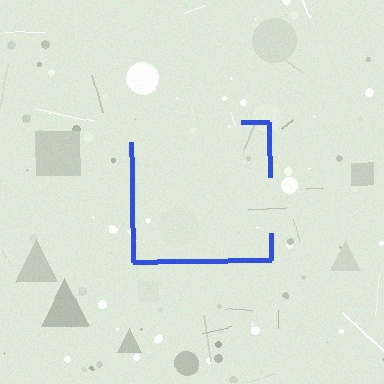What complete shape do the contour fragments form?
The contour fragments form a square.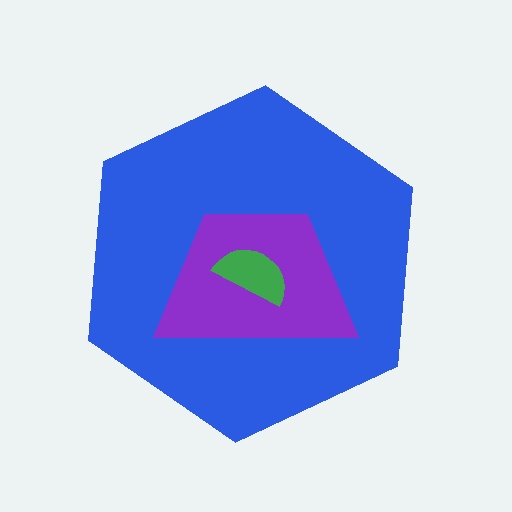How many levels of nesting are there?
3.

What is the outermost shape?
The blue hexagon.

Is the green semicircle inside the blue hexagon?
Yes.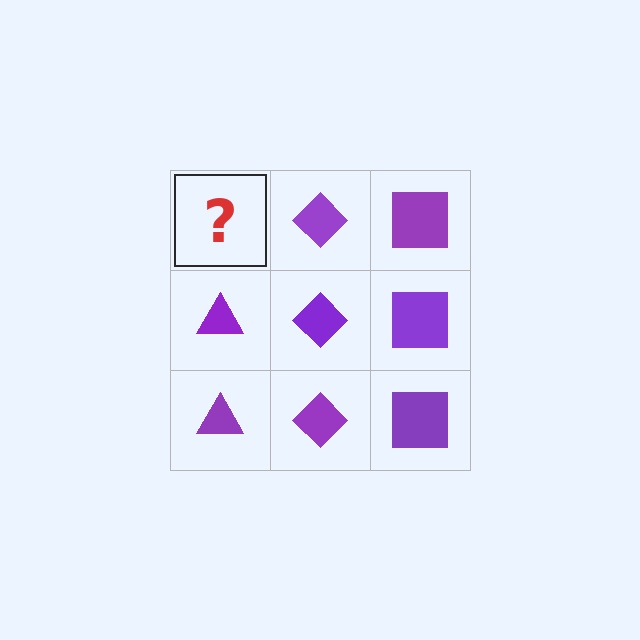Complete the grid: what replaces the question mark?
The question mark should be replaced with a purple triangle.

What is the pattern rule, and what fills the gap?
The rule is that each column has a consistent shape. The gap should be filled with a purple triangle.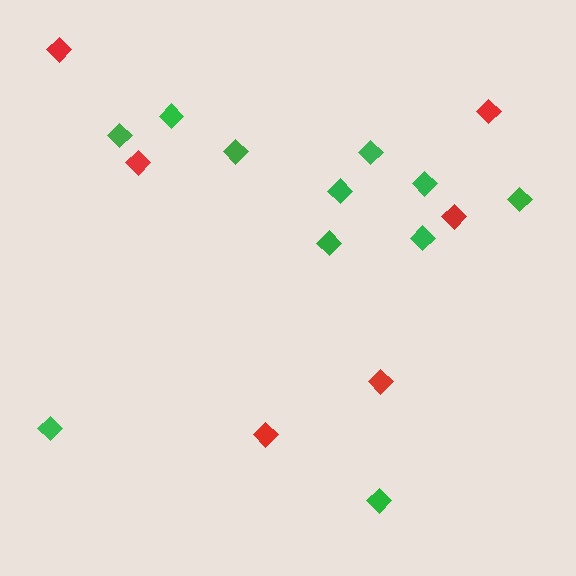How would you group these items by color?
There are 2 groups: one group of red diamonds (6) and one group of green diamonds (11).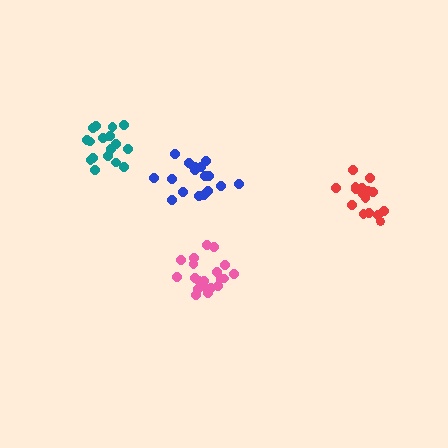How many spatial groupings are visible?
There are 4 spatial groupings.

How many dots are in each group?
Group 1: 21 dots, Group 2: 19 dots, Group 3: 18 dots, Group 4: 18 dots (76 total).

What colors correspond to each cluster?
The clusters are colored: pink, teal, red, blue.